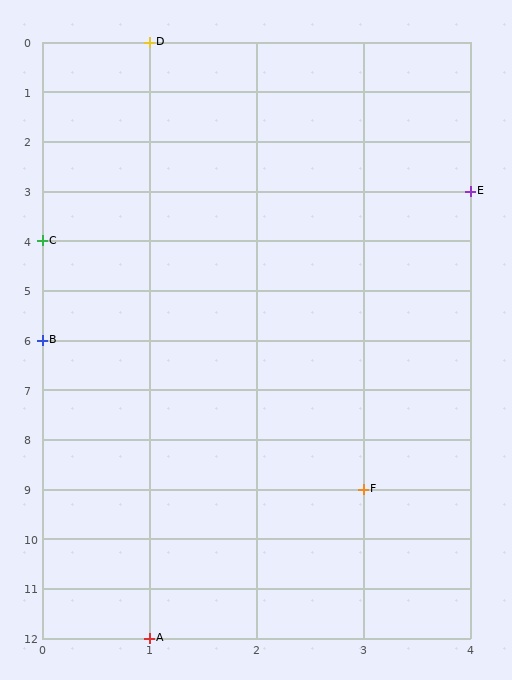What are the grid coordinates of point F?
Point F is at grid coordinates (3, 9).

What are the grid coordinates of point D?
Point D is at grid coordinates (1, 0).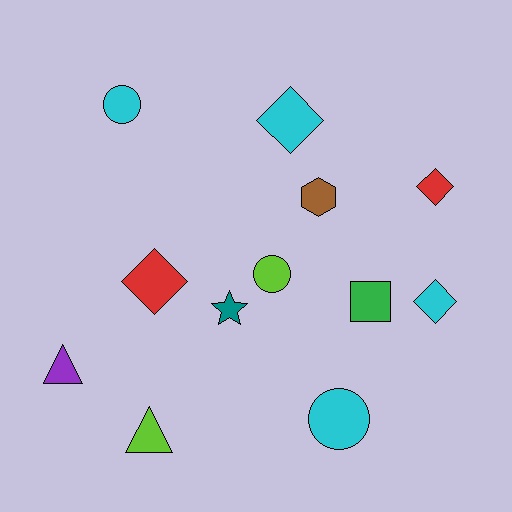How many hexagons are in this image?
There is 1 hexagon.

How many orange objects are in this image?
There are no orange objects.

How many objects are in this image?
There are 12 objects.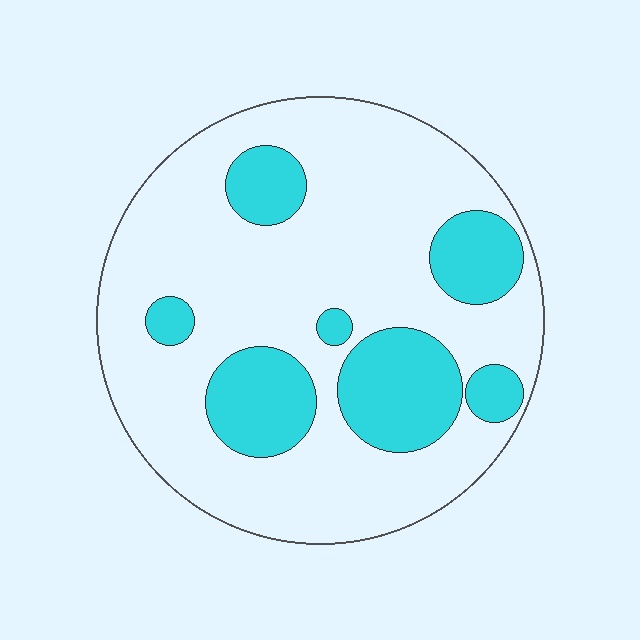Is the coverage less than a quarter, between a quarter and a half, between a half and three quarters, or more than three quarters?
Between a quarter and a half.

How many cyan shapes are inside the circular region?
7.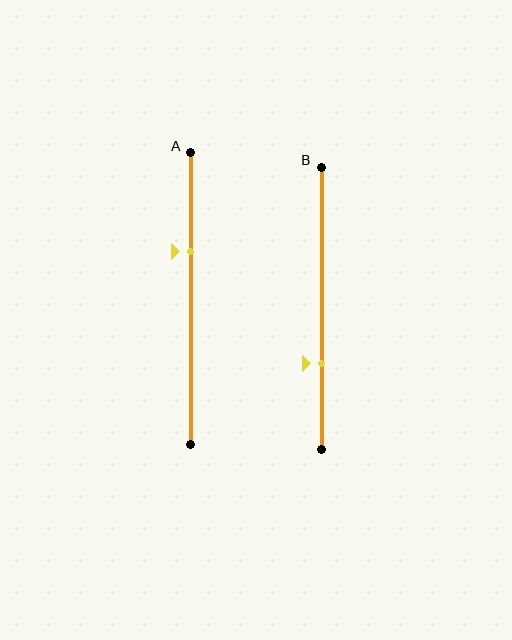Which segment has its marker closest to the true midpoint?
Segment A has its marker closest to the true midpoint.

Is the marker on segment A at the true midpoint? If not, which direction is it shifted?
No, the marker on segment A is shifted upward by about 16% of the segment length.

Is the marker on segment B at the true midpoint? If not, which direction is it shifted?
No, the marker on segment B is shifted downward by about 19% of the segment length.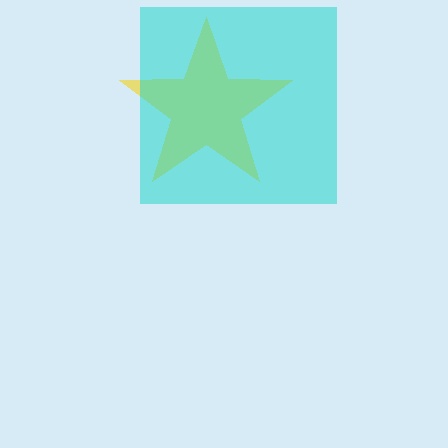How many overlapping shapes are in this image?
There are 2 overlapping shapes in the image.